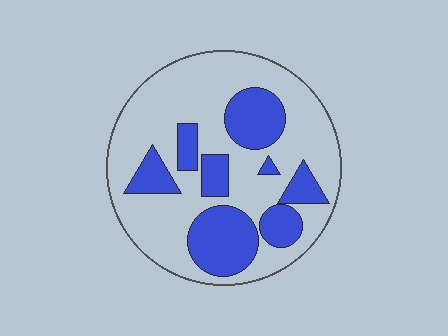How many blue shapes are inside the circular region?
8.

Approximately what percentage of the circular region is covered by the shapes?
Approximately 30%.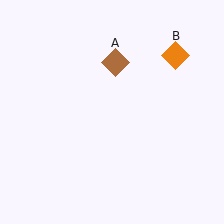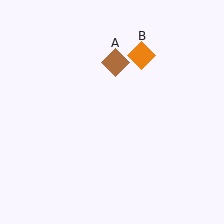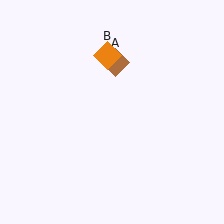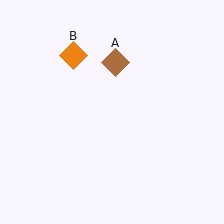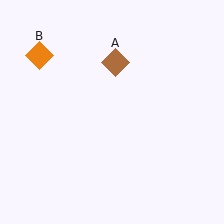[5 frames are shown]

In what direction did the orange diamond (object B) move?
The orange diamond (object B) moved left.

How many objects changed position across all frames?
1 object changed position: orange diamond (object B).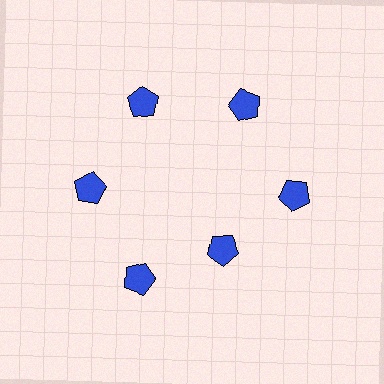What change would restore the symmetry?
The symmetry would be restored by moving it outward, back onto the ring so that all 6 pentagons sit at equal angles and equal distance from the center.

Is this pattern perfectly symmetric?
No. The 6 blue pentagons are arranged in a ring, but one element near the 5 o'clock position is pulled inward toward the center, breaking the 6-fold rotational symmetry.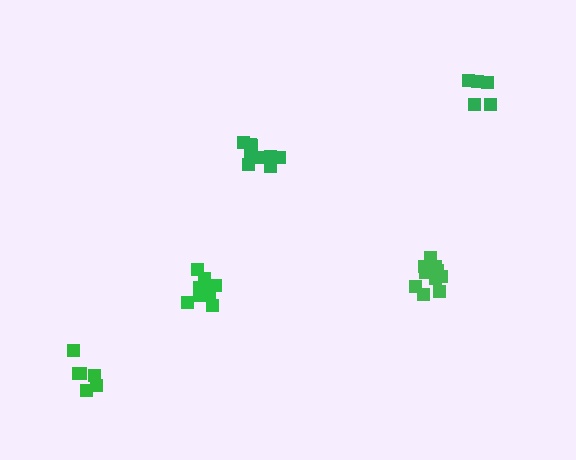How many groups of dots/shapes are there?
There are 5 groups.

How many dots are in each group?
Group 1: 5 dots, Group 2: 10 dots, Group 3: 9 dots, Group 4: 9 dots, Group 5: 6 dots (39 total).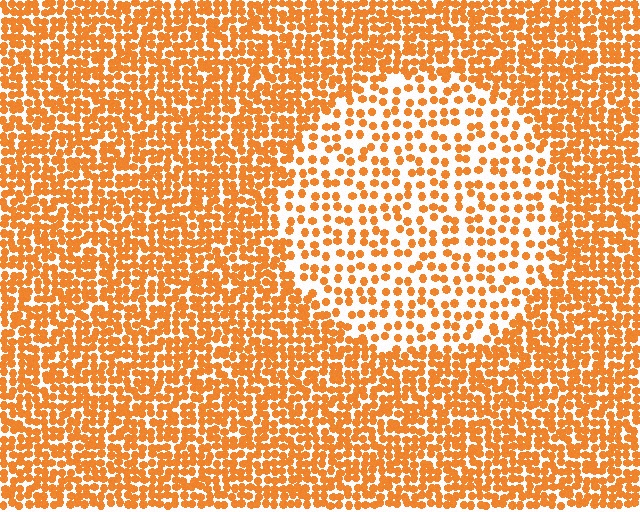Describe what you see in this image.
The image contains small orange elements arranged at two different densities. A circle-shaped region is visible where the elements are less densely packed than the surrounding area.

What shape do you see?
I see a circle.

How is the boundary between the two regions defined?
The boundary is defined by a change in element density (approximately 2.1x ratio). All elements are the same color, size, and shape.